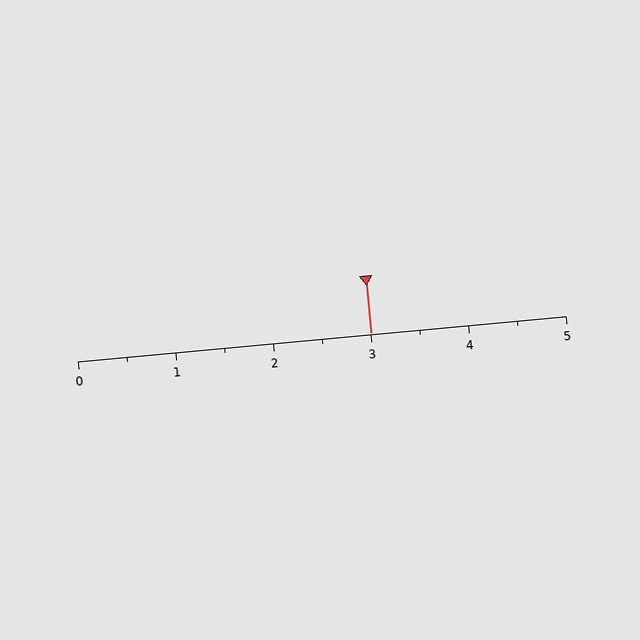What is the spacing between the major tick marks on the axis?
The major ticks are spaced 1 apart.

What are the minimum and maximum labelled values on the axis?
The axis runs from 0 to 5.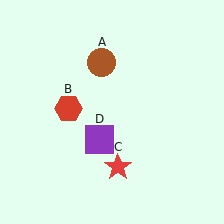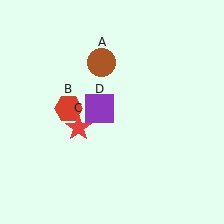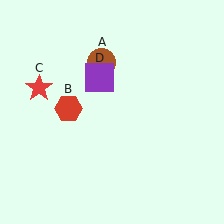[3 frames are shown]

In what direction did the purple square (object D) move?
The purple square (object D) moved up.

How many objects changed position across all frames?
2 objects changed position: red star (object C), purple square (object D).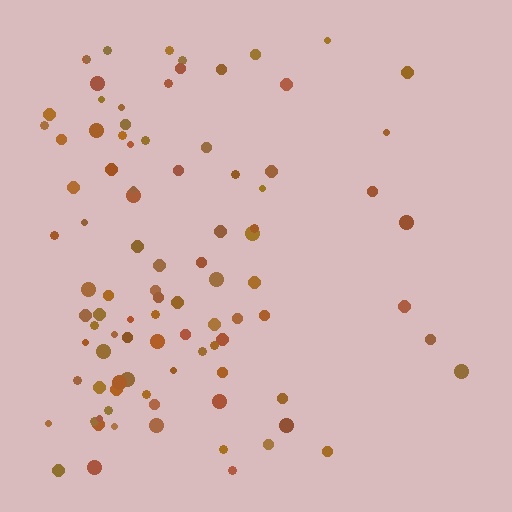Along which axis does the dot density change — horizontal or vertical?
Horizontal.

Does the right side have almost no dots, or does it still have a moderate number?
Still a moderate number, just noticeably fewer than the left.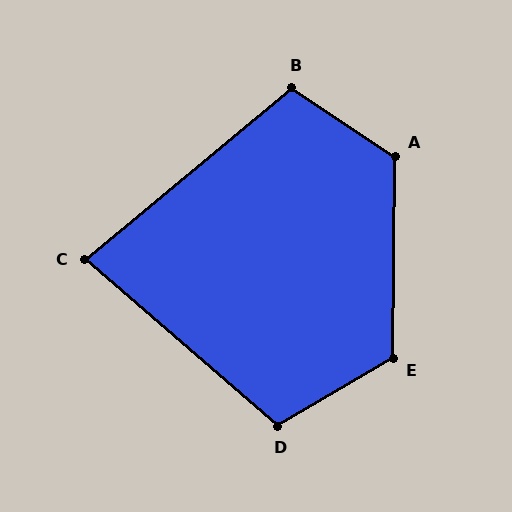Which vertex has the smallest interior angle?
C, at approximately 81 degrees.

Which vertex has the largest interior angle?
A, at approximately 123 degrees.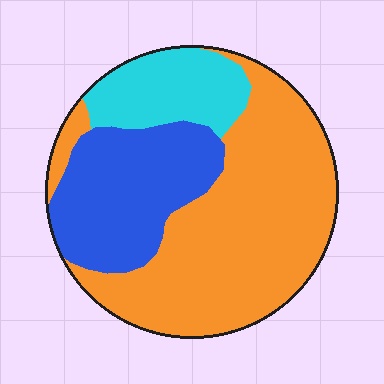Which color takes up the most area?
Orange, at roughly 55%.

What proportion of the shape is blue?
Blue takes up between a quarter and a half of the shape.